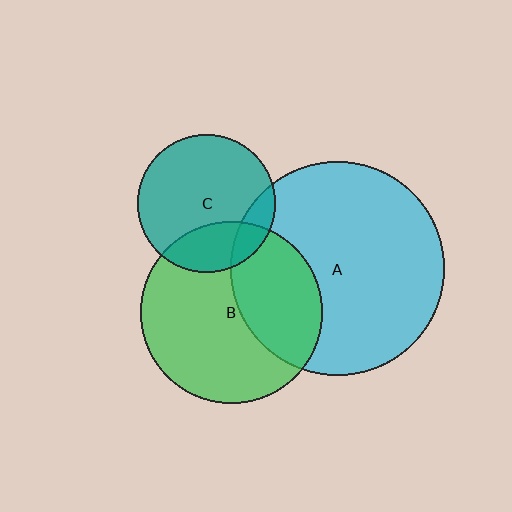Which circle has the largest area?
Circle A (cyan).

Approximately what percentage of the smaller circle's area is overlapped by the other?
Approximately 35%.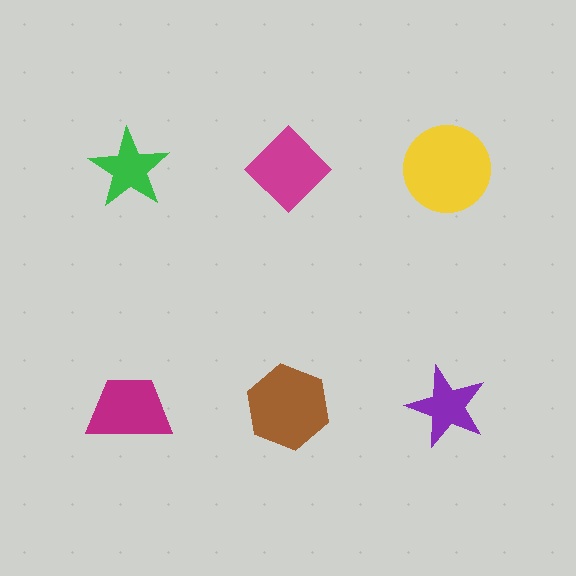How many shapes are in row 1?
3 shapes.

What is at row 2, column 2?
A brown hexagon.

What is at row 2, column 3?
A purple star.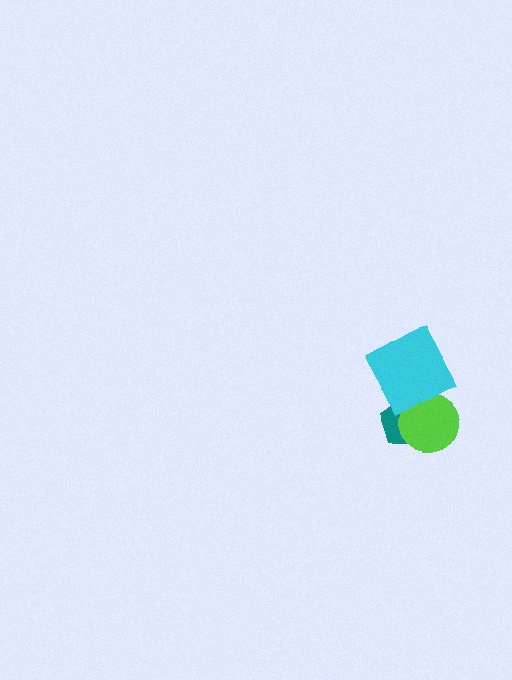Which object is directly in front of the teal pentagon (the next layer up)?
The lime circle is directly in front of the teal pentagon.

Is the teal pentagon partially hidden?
Yes, it is partially covered by another shape.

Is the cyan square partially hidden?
No, no other shape covers it.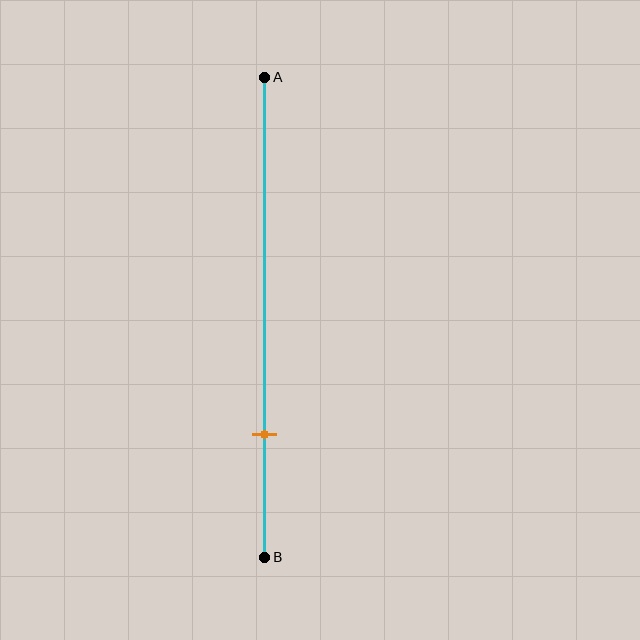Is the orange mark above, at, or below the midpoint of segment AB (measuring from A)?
The orange mark is below the midpoint of segment AB.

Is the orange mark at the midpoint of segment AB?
No, the mark is at about 75% from A, not at the 50% midpoint.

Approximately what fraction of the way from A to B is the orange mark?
The orange mark is approximately 75% of the way from A to B.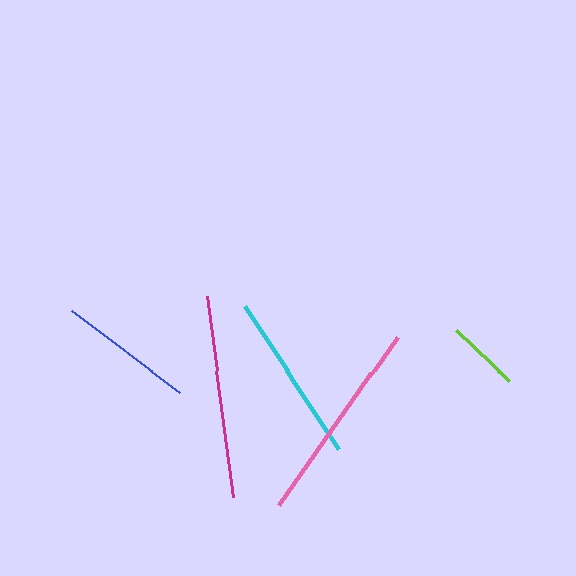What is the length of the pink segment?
The pink segment is approximately 206 pixels long.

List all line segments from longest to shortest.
From longest to shortest: pink, magenta, cyan, blue, lime.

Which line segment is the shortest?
The lime line is the shortest at approximately 74 pixels.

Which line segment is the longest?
The pink line is the longest at approximately 206 pixels.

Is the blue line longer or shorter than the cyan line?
The cyan line is longer than the blue line.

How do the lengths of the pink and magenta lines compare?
The pink and magenta lines are approximately the same length.